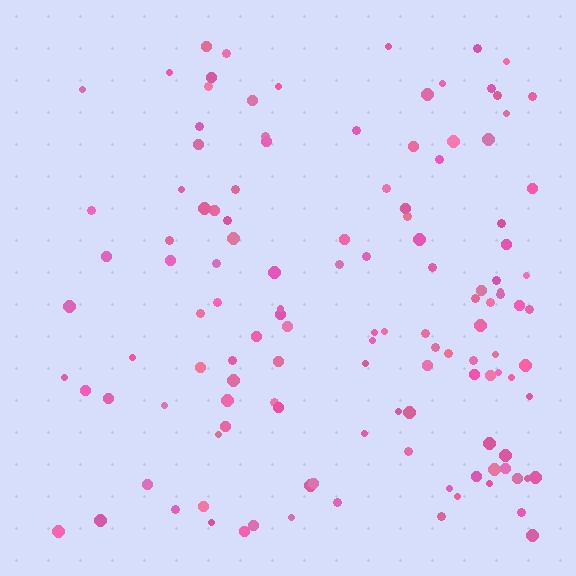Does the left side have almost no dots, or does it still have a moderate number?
Still a moderate number, just noticeably fewer than the right.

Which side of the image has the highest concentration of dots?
The right.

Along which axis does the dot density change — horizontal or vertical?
Horizontal.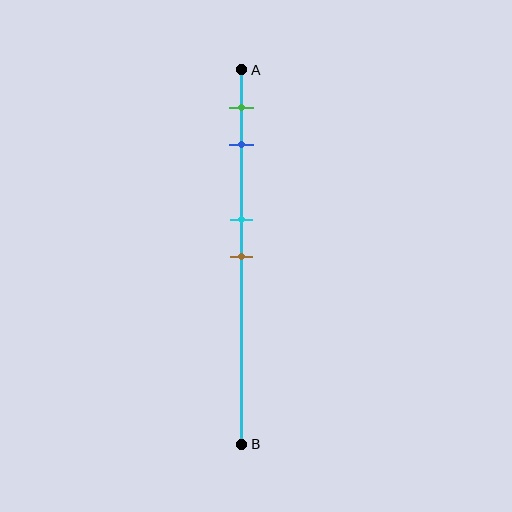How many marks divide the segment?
There are 4 marks dividing the segment.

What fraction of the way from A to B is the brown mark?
The brown mark is approximately 50% (0.5) of the way from A to B.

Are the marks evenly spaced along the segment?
No, the marks are not evenly spaced.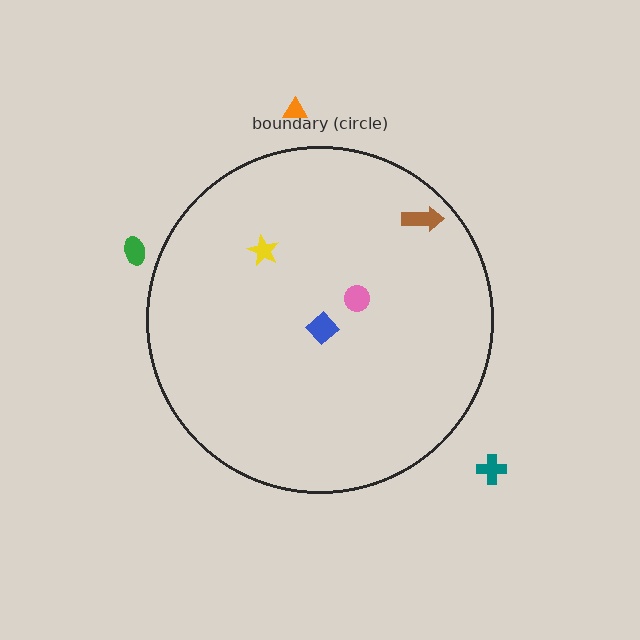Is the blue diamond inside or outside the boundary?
Inside.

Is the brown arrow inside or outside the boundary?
Inside.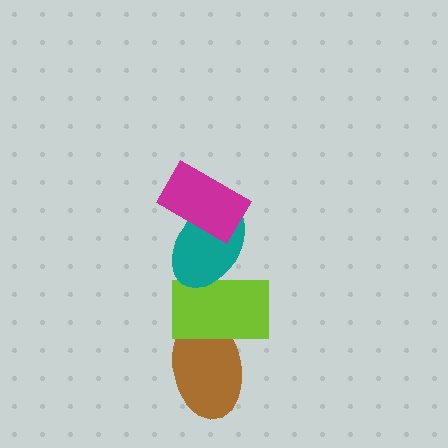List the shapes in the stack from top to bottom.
From top to bottom: the magenta rectangle, the teal ellipse, the lime rectangle, the brown ellipse.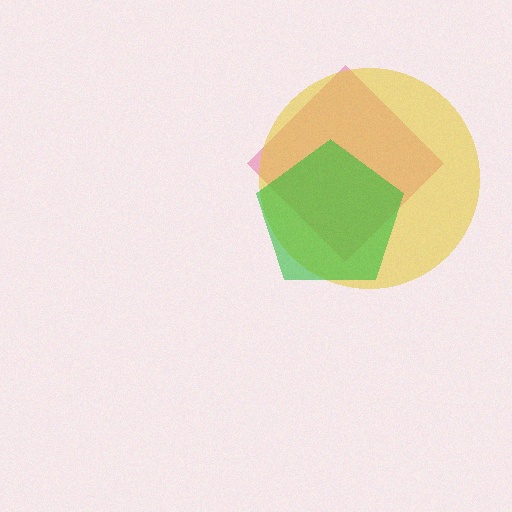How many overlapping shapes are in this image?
There are 3 overlapping shapes in the image.